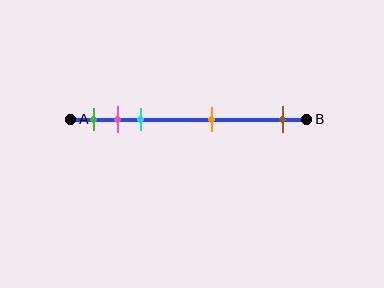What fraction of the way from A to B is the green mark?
The green mark is approximately 10% (0.1) of the way from A to B.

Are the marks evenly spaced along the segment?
No, the marks are not evenly spaced.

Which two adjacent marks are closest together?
The pink and cyan marks are the closest adjacent pair.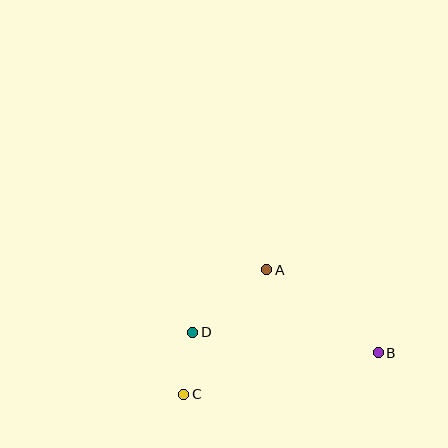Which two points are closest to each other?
Points C and D are closest to each other.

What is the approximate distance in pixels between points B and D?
The distance between B and D is approximately 187 pixels.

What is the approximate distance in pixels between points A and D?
The distance between A and D is approximately 97 pixels.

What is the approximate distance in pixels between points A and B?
The distance between A and B is approximately 139 pixels.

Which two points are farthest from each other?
Points B and C are farthest from each other.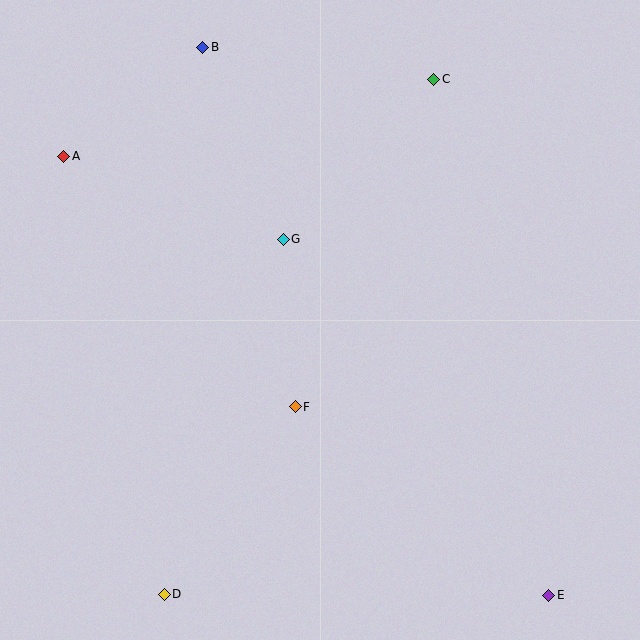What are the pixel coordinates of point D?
Point D is at (164, 594).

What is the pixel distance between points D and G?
The distance between D and G is 374 pixels.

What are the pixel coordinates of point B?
Point B is at (203, 47).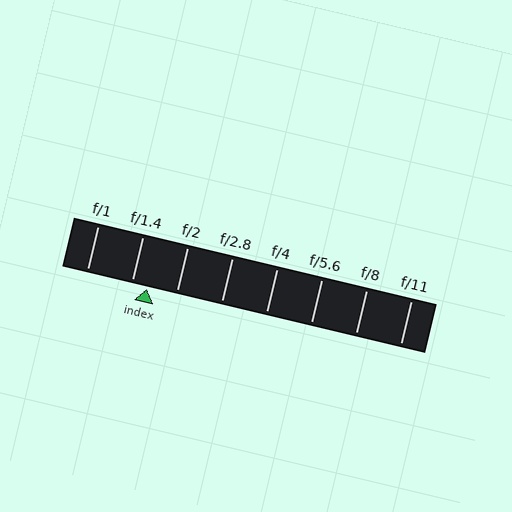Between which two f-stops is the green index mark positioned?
The index mark is between f/1.4 and f/2.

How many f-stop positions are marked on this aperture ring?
There are 8 f-stop positions marked.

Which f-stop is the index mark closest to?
The index mark is closest to f/1.4.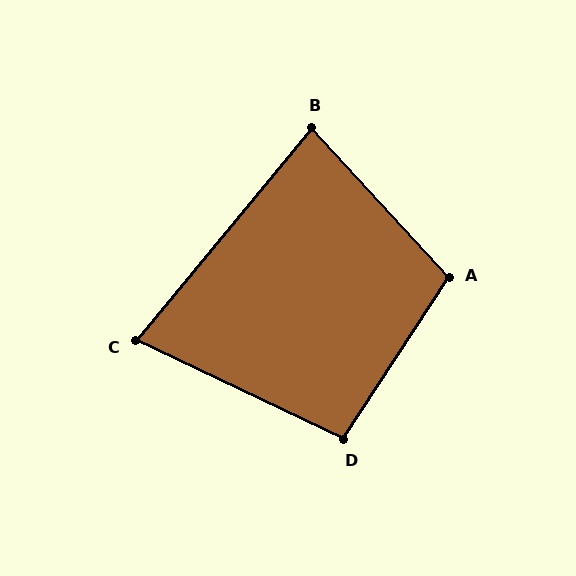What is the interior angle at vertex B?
Approximately 82 degrees (acute).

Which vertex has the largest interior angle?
A, at approximately 104 degrees.